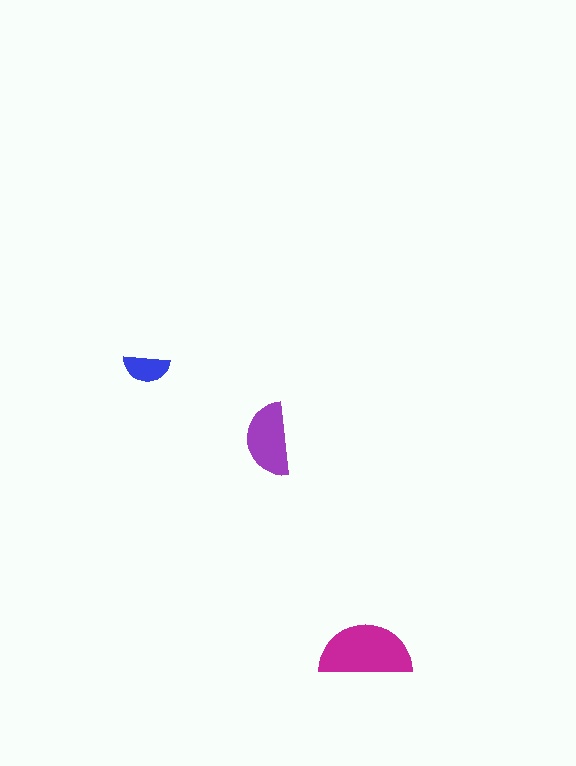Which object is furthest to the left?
The blue semicircle is leftmost.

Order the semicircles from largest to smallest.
the magenta one, the purple one, the blue one.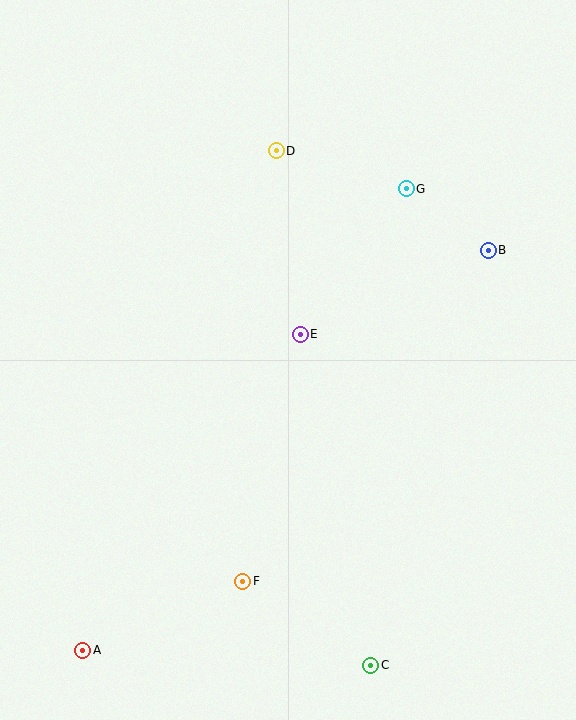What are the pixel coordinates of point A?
Point A is at (83, 650).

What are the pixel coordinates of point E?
Point E is at (300, 334).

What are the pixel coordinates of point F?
Point F is at (243, 581).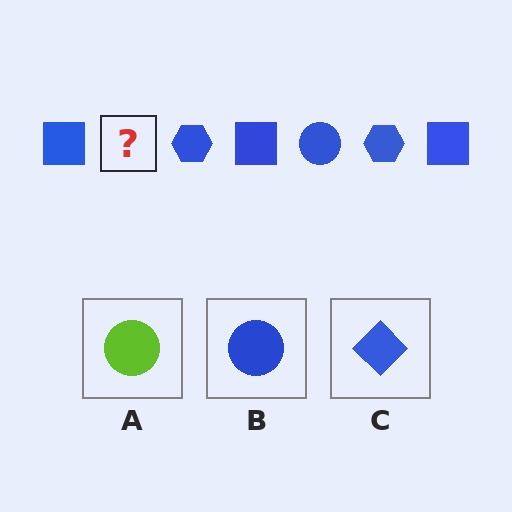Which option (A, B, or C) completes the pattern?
B.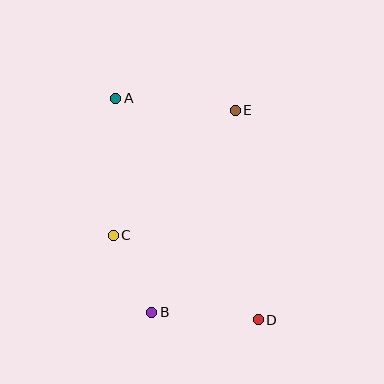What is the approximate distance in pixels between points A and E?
The distance between A and E is approximately 120 pixels.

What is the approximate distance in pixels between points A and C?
The distance between A and C is approximately 137 pixels.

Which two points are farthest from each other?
Points A and D are farthest from each other.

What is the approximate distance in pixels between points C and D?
The distance between C and D is approximately 168 pixels.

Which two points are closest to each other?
Points B and C are closest to each other.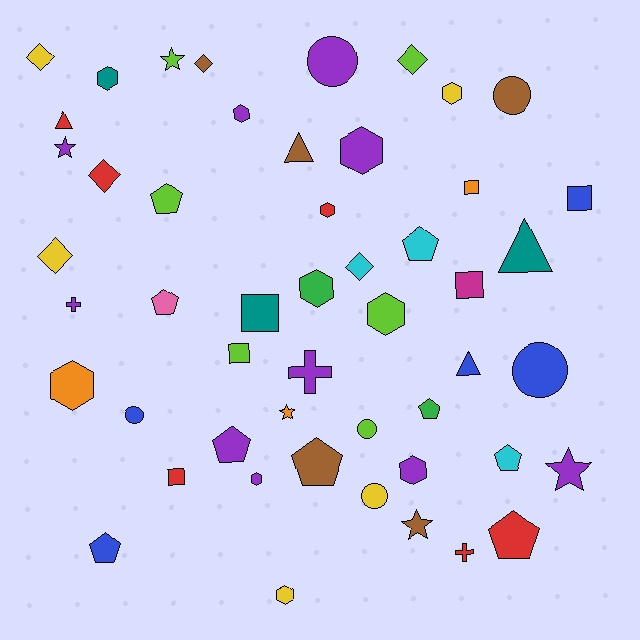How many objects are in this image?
There are 50 objects.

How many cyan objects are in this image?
There are 3 cyan objects.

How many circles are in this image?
There are 6 circles.